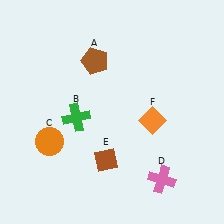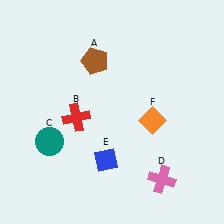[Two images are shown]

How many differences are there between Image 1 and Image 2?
There are 3 differences between the two images.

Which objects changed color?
B changed from green to red. C changed from orange to teal. E changed from brown to blue.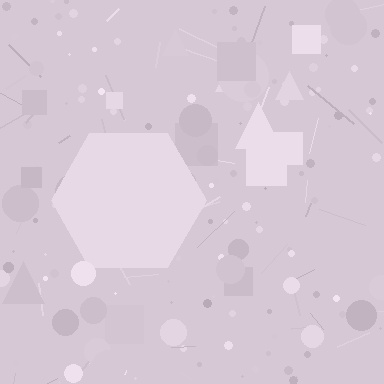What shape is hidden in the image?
A hexagon is hidden in the image.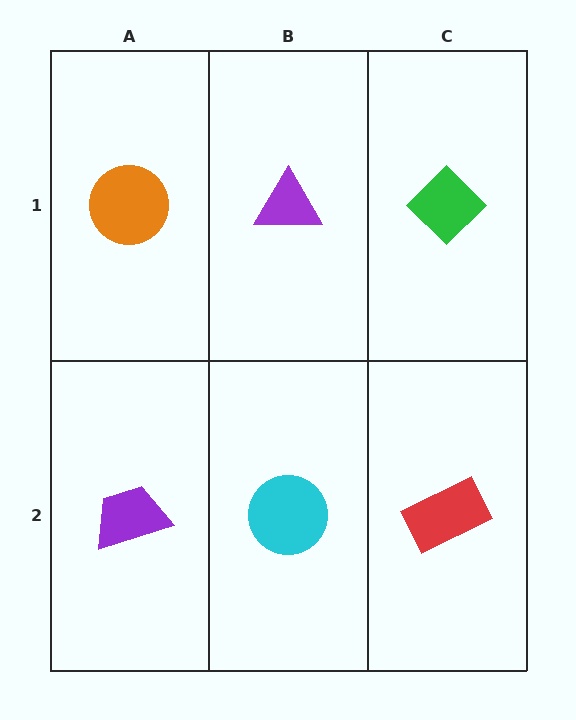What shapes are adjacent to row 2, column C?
A green diamond (row 1, column C), a cyan circle (row 2, column B).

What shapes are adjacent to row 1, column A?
A purple trapezoid (row 2, column A), a purple triangle (row 1, column B).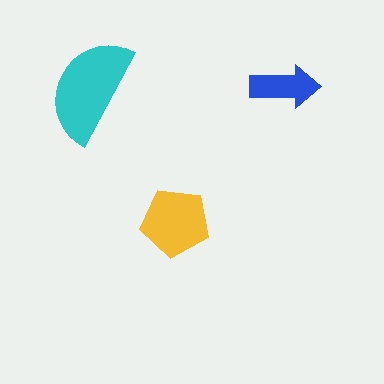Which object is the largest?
The cyan semicircle.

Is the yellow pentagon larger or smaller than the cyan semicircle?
Smaller.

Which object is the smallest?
The blue arrow.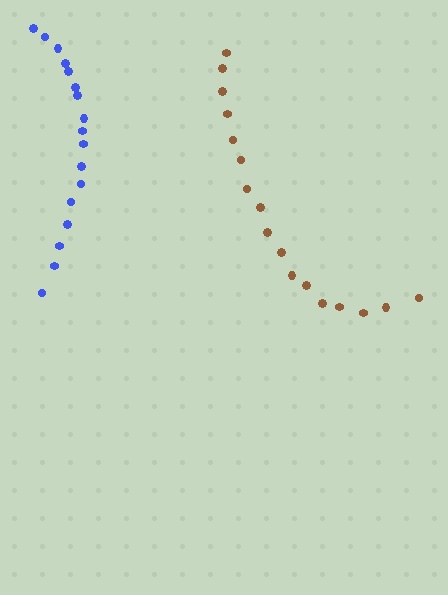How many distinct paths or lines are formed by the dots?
There are 2 distinct paths.